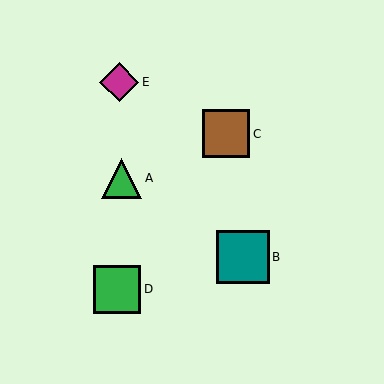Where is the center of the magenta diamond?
The center of the magenta diamond is at (119, 82).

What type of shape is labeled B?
Shape B is a teal square.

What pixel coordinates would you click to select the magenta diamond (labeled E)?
Click at (119, 82) to select the magenta diamond E.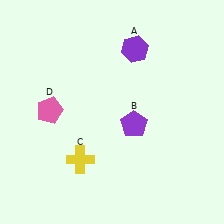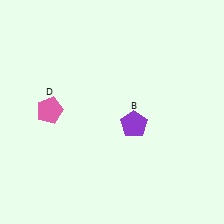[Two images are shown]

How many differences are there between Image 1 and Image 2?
There are 2 differences between the two images.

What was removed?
The purple hexagon (A), the yellow cross (C) were removed in Image 2.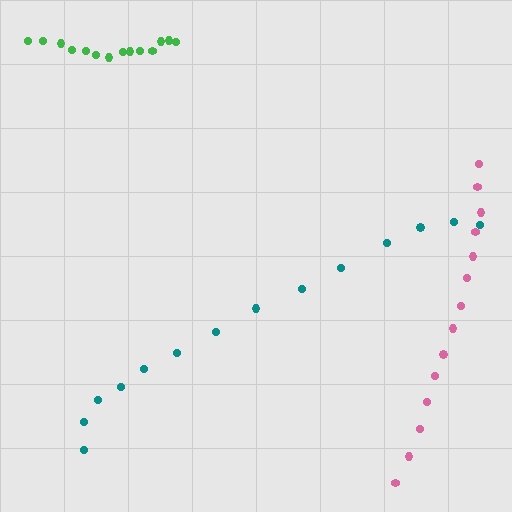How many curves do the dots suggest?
There are 3 distinct paths.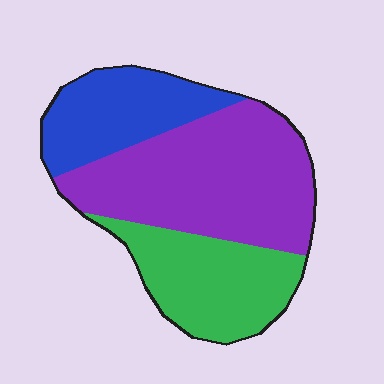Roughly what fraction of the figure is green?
Green covers about 30% of the figure.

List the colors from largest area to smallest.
From largest to smallest: purple, green, blue.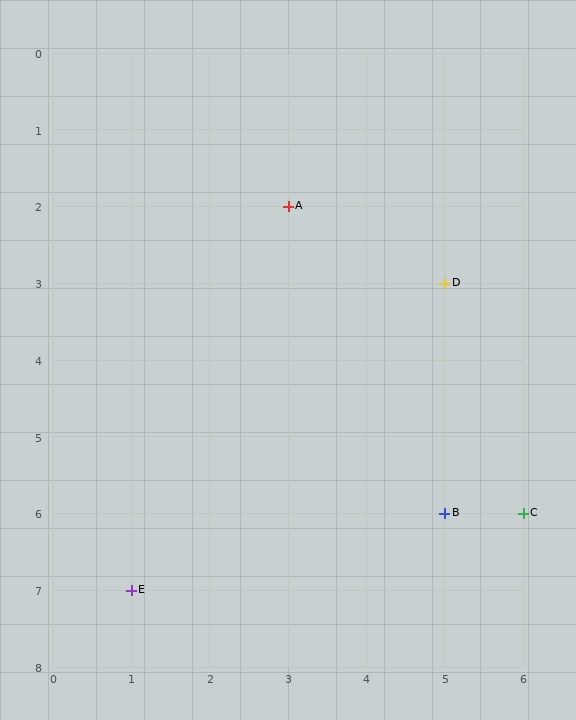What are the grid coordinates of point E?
Point E is at grid coordinates (1, 7).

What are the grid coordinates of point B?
Point B is at grid coordinates (5, 6).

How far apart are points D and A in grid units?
Points D and A are 2 columns and 1 row apart (about 2.2 grid units diagonally).